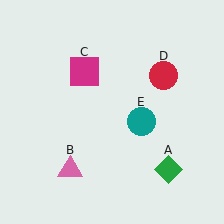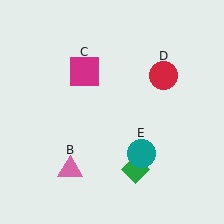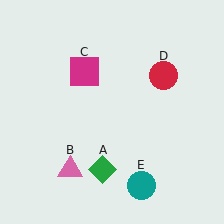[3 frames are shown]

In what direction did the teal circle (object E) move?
The teal circle (object E) moved down.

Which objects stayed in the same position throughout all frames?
Pink triangle (object B) and magenta square (object C) and red circle (object D) remained stationary.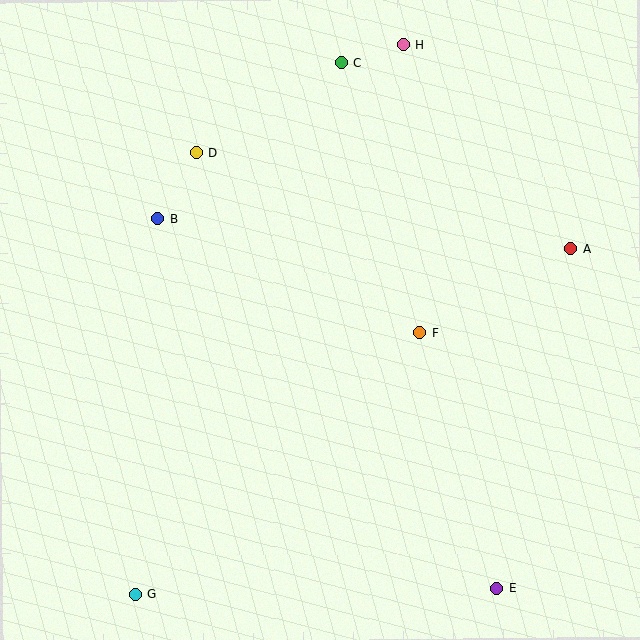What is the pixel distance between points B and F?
The distance between B and F is 286 pixels.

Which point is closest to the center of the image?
Point F at (420, 333) is closest to the center.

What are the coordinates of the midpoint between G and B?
The midpoint between G and B is at (146, 406).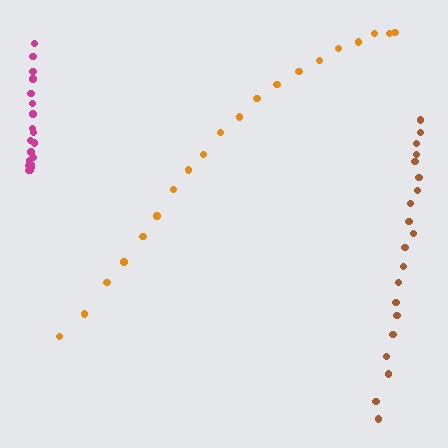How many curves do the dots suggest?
There are 3 distinct paths.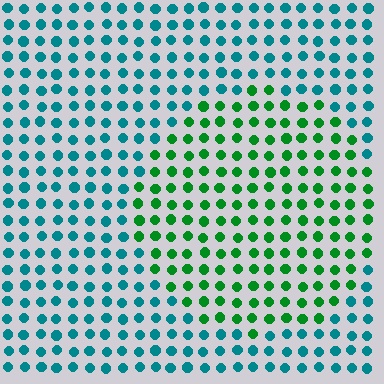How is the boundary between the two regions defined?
The boundary is defined purely by a slight shift in hue (about 51 degrees). Spacing, size, and orientation are identical on both sides.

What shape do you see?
I see a circle.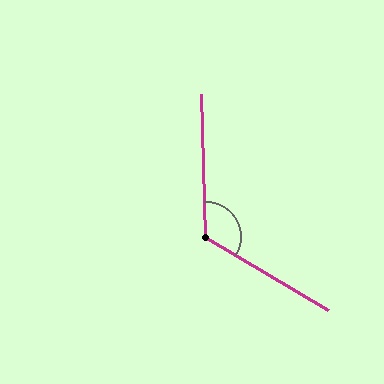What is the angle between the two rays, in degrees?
Approximately 123 degrees.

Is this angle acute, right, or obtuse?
It is obtuse.